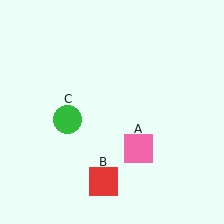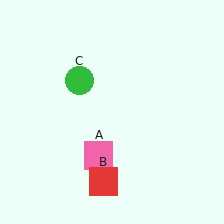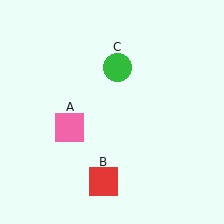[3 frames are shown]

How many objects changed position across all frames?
2 objects changed position: pink square (object A), green circle (object C).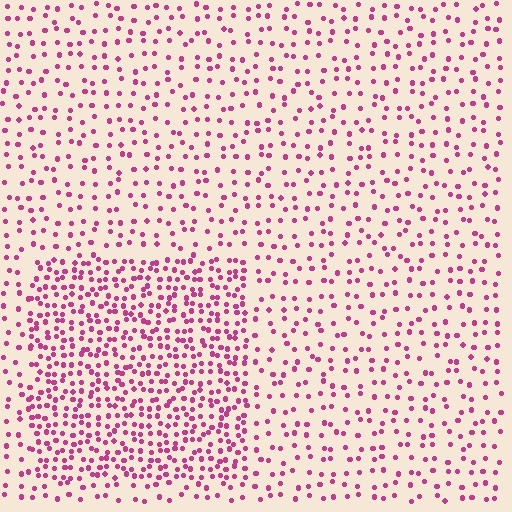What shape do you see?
I see a rectangle.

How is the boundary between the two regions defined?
The boundary is defined by a change in element density (approximately 2.2x ratio). All elements are the same color, size, and shape.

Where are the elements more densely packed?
The elements are more densely packed inside the rectangle boundary.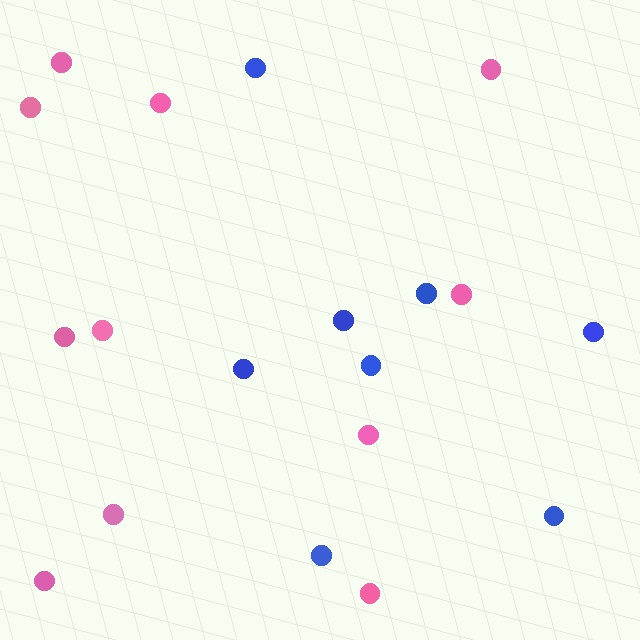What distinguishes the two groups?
There are 2 groups: one group of pink circles (11) and one group of blue circles (8).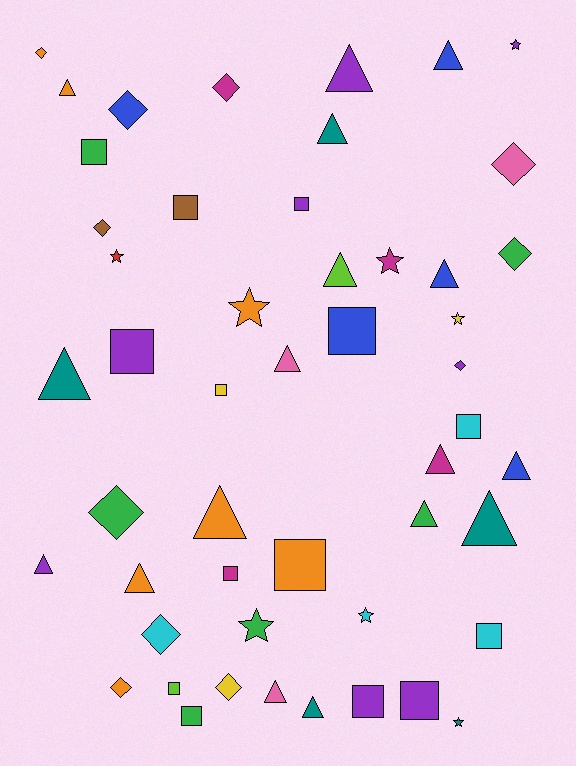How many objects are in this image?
There are 50 objects.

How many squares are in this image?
There are 14 squares.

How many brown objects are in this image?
There are 2 brown objects.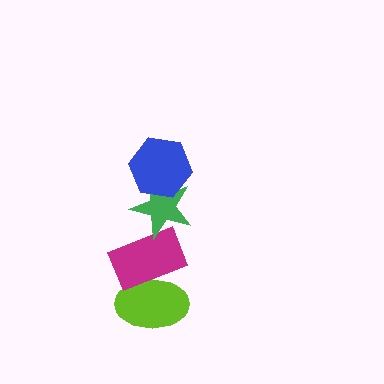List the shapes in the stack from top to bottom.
From top to bottom: the blue hexagon, the green star, the magenta rectangle, the lime ellipse.